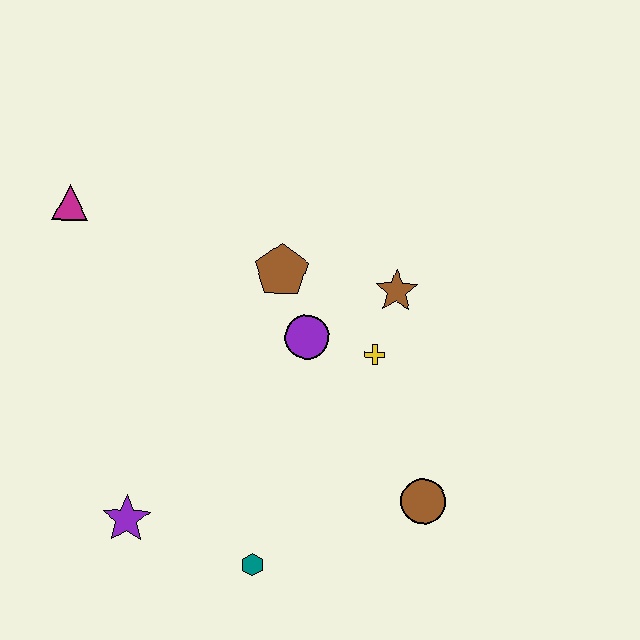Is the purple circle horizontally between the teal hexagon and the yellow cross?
Yes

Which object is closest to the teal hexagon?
The purple star is closest to the teal hexagon.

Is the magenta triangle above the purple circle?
Yes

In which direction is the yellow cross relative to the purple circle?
The yellow cross is to the right of the purple circle.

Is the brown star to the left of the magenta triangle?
No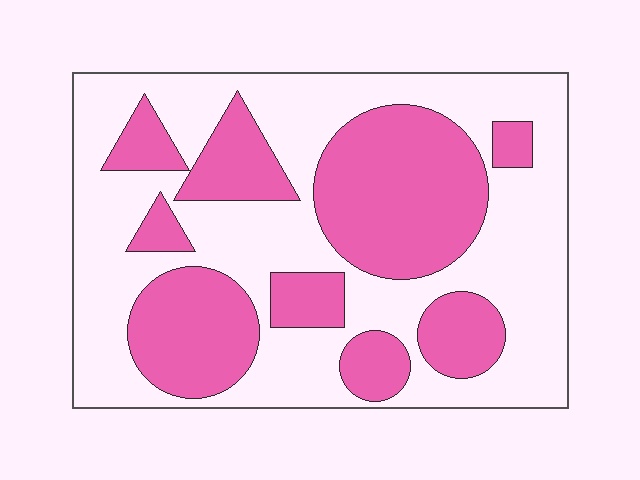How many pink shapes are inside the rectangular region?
9.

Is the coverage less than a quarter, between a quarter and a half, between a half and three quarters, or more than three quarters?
Between a quarter and a half.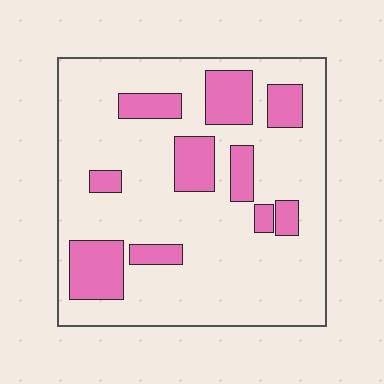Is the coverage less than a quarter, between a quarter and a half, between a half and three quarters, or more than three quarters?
Less than a quarter.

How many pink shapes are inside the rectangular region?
10.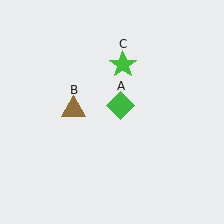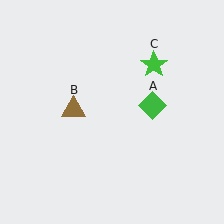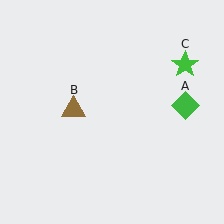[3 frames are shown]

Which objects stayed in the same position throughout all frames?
Brown triangle (object B) remained stationary.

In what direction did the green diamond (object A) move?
The green diamond (object A) moved right.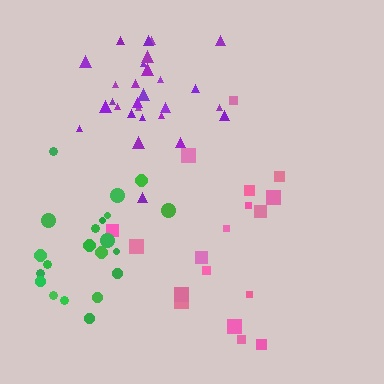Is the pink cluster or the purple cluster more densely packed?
Purple.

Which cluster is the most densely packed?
Purple.